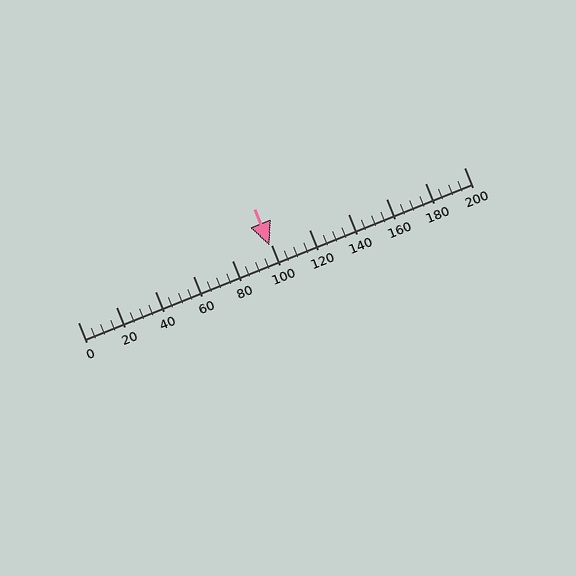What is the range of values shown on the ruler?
The ruler shows values from 0 to 200.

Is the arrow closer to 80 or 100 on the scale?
The arrow is closer to 100.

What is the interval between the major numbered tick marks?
The major tick marks are spaced 20 units apart.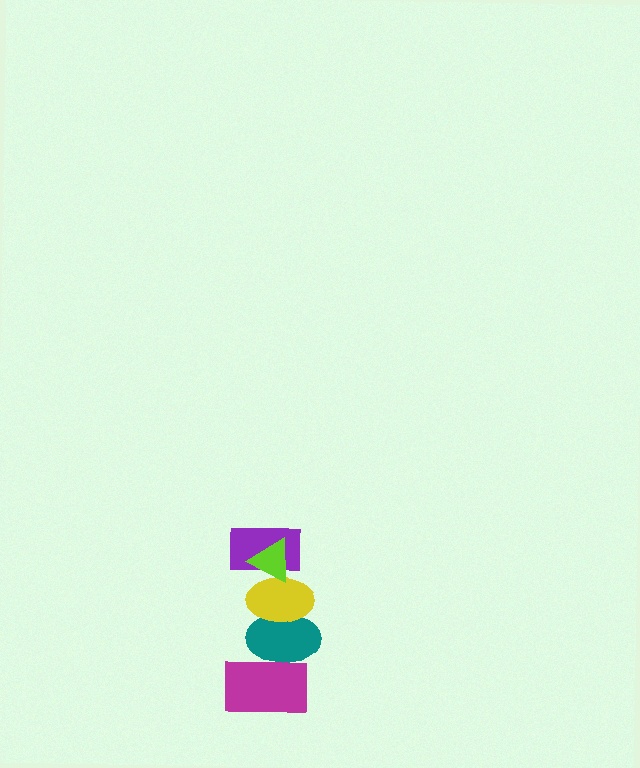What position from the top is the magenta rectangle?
The magenta rectangle is 5th from the top.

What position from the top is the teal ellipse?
The teal ellipse is 4th from the top.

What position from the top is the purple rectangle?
The purple rectangle is 2nd from the top.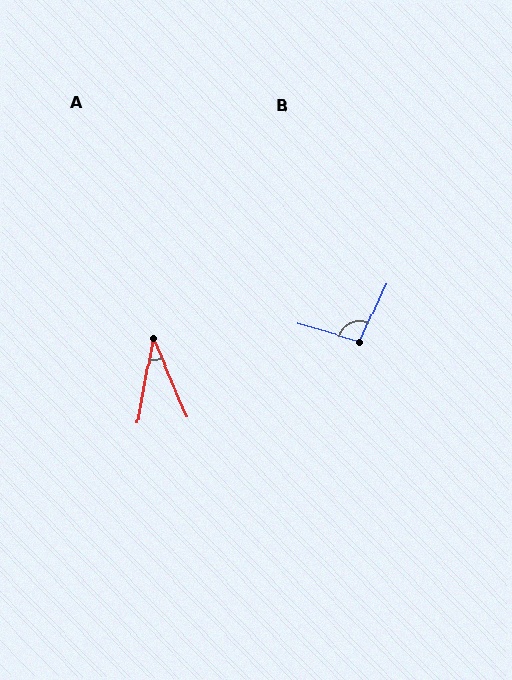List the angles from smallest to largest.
A (34°), B (99°).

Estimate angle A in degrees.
Approximately 34 degrees.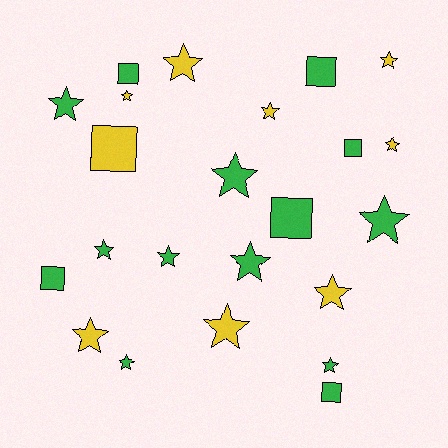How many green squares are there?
There are 6 green squares.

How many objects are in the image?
There are 23 objects.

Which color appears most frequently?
Green, with 14 objects.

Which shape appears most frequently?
Star, with 16 objects.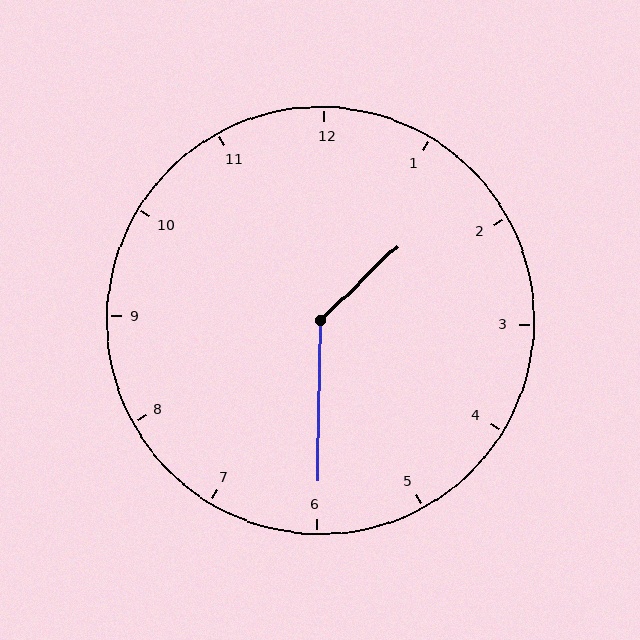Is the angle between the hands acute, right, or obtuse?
It is obtuse.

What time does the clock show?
1:30.